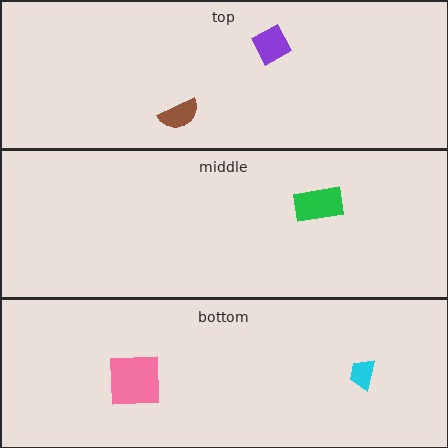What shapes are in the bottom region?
The cyan trapezoid, the pink square.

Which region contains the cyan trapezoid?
The bottom region.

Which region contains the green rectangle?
The middle region.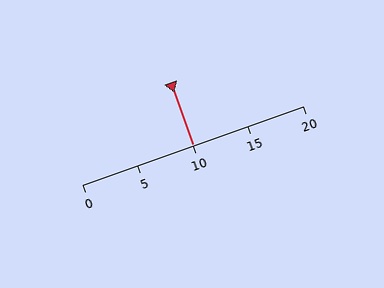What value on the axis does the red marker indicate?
The marker indicates approximately 10.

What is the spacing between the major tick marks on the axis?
The major ticks are spaced 5 apart.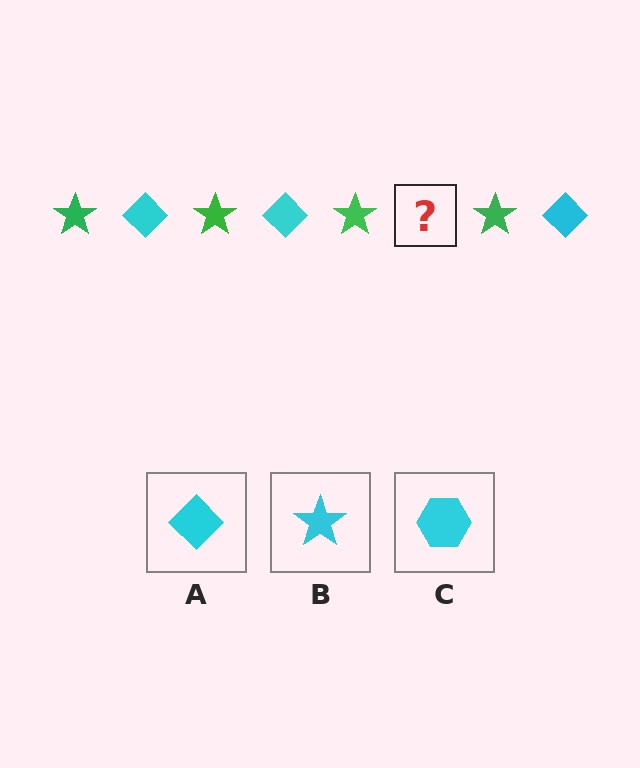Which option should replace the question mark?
Option A.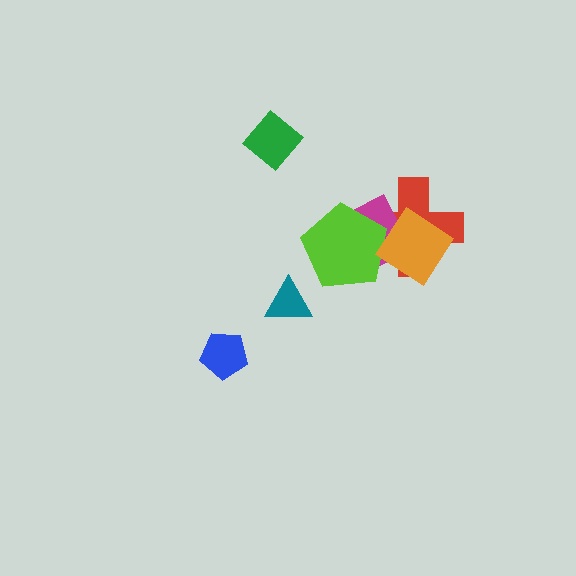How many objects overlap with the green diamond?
0 objects overlap with the green diamond.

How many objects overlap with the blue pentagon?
0 objects overlap with the blue pentagon.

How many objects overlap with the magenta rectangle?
3 objects overlap with the magenta rectangle.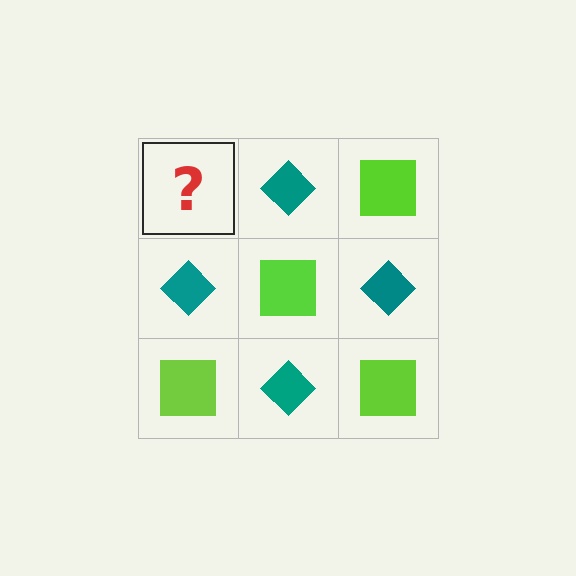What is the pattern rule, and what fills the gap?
The rule is that it alternates lime square and teal diamond in a checkerboard pattern. The gap should be filled with a lime square.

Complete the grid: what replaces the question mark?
The question mark should be replaced with a lime square.